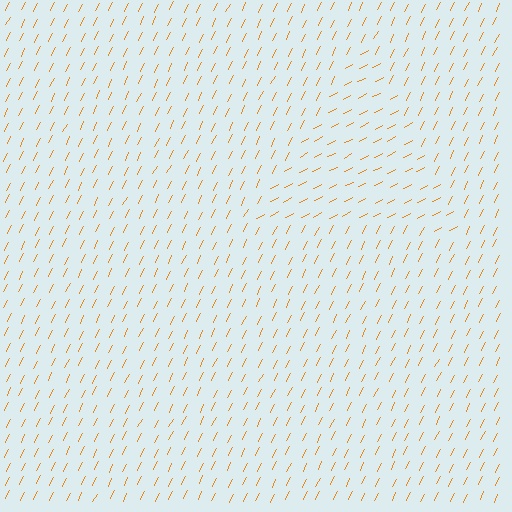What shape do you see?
I see a triangle.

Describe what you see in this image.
The image is filled with small orange line segments. A triangle region in the image has lines oriented differently from the surrounding lines, creating a visible texture boundary.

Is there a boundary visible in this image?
Yes, there is a texture boundary formed by a change in line orientation.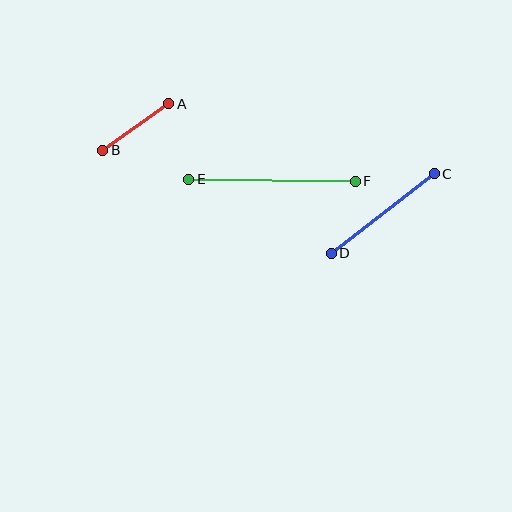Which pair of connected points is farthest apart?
Points E and F are farthest apart.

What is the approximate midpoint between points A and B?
The midpoint is at approximately (136, 127) pixels.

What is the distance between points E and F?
The distance is approximately 167 pixels.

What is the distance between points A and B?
The distance is approximately 81 pixels.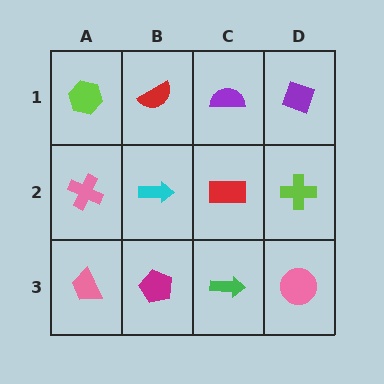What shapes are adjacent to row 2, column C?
A purple semicircle (row 1, column C), a green arrow (row 3, column C), a cyan arrow (row 2, column B), a lime cross (row 2, column D).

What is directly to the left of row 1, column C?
A red semicircle.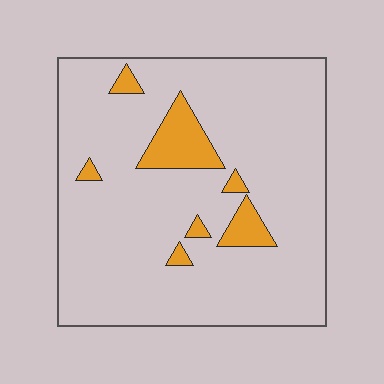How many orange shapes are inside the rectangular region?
7.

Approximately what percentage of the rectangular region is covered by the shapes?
Approximately 10%.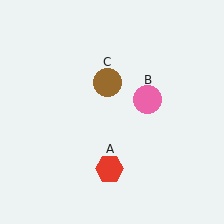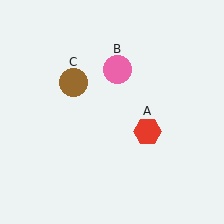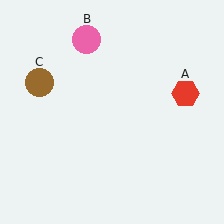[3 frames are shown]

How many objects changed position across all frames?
3 objects changed position: red hexagon (object A), pink circle (object B), brown circle (object C).